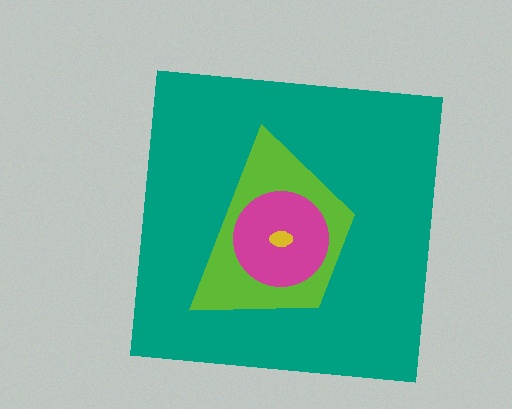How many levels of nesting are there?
4.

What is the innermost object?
The yellow ellipse.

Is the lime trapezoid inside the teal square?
Yes.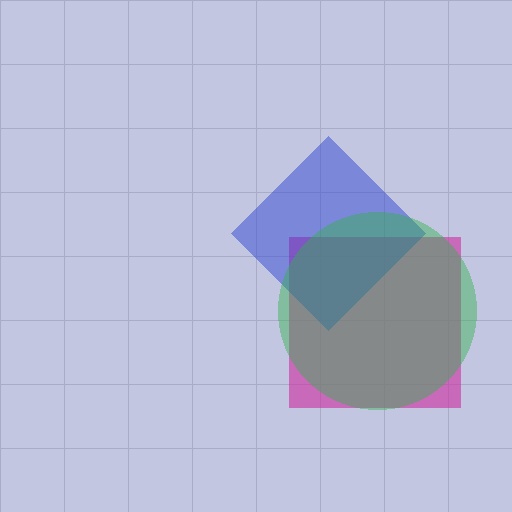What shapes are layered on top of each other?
The layered shapes are: a magenta square, a blue diamond, a green circle.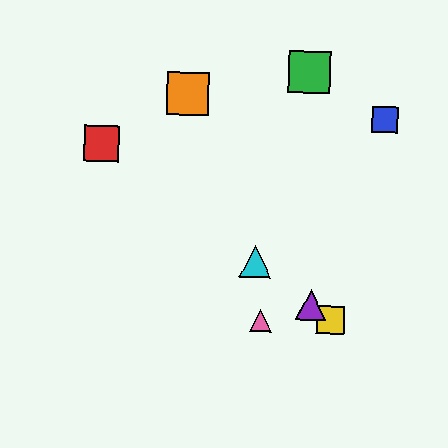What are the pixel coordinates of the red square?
The red square is at (102, 143).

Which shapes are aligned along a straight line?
The red square, the yellow square, the purple triangle, the cyan triangle are aligned along a straight line.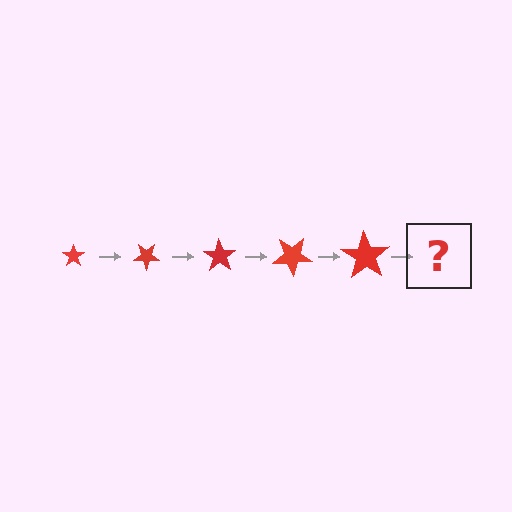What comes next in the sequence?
The next element should be a star, larger than the previous one and rotated 175 degrees from the start.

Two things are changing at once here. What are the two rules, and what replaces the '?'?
The two rules are that the star grows larger each step and it rotates 35 degrees each step. The '?' should be a star, larger than the previous one and rotated 175 degrees from the start.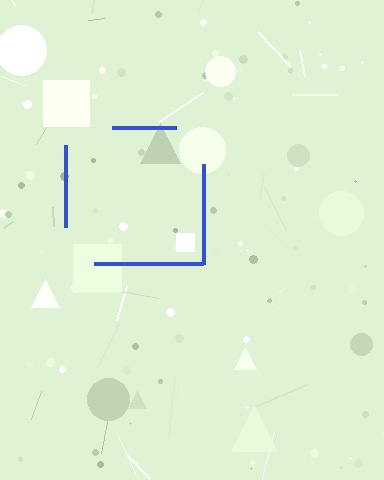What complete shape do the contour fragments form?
The contour fragments form a square.